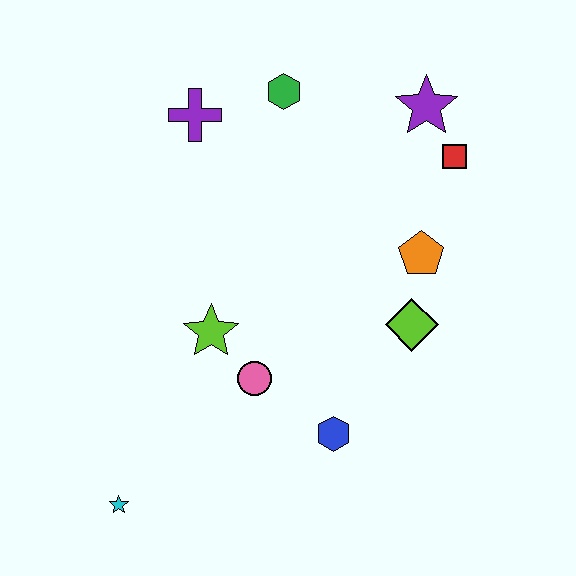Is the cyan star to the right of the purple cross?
No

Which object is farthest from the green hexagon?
The cyan star is farthest from the green hexagon.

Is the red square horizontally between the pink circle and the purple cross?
No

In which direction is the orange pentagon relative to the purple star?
The orange pentagon is below the purple star.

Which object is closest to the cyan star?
The pink circle is closest to the cyan star.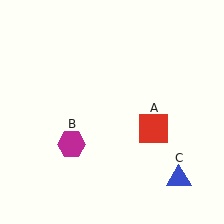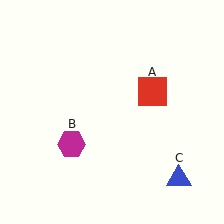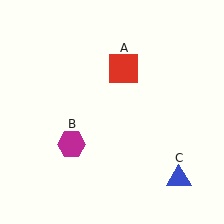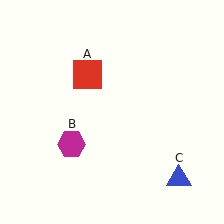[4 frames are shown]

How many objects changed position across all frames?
1 object changed position: red square (object A).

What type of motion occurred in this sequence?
The red square (object A) rotated counterclockwise around the center of the scene.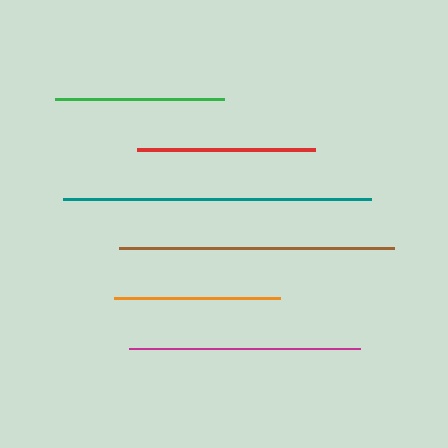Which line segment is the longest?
The teal line is the longest at approximately 309 pixels.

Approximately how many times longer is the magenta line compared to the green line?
The magenta line is approximately 1.4 times the length of the green line.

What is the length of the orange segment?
The orange segment is approximately 166 pixels long.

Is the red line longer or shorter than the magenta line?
The magenta line is longer than the red line.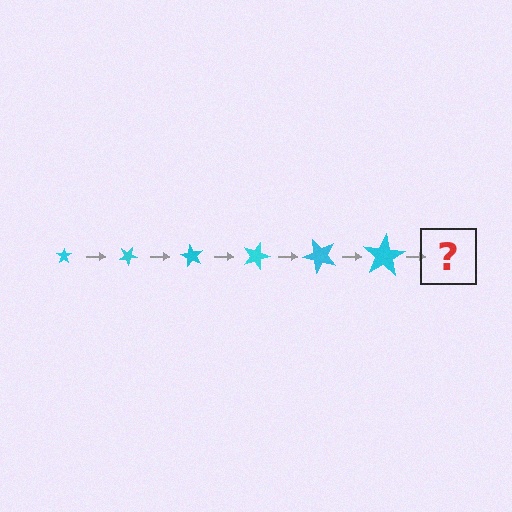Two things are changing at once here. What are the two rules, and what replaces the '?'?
The two rules are that the star grows larger each step and it rotates 30 degrees each step. The '?' should be a star, larger than the previous one and rotated 180 degrees from the start.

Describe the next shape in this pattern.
It should be a star, larger than the previous one and rotated 180 degrees from the start.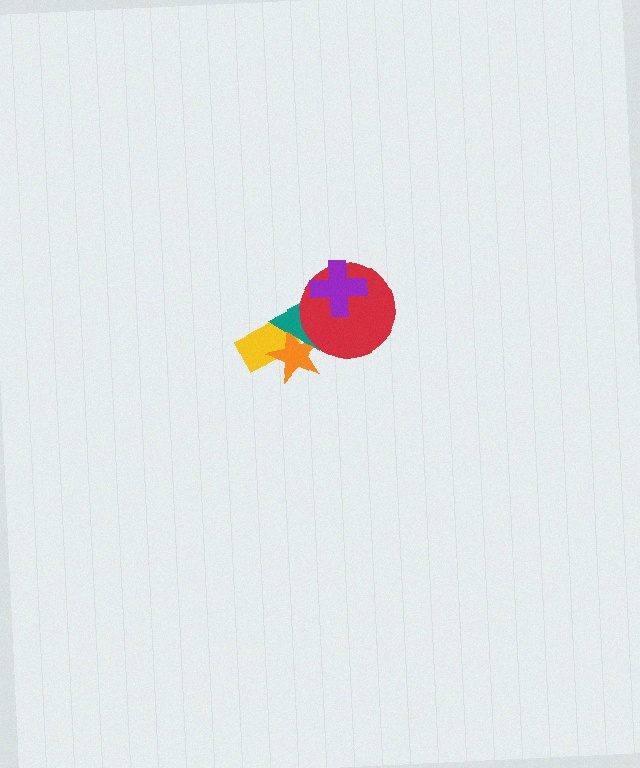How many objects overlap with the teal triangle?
4 objects overlap with the teal triangle.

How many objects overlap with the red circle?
3 objects overlap with the red circle.